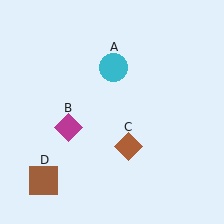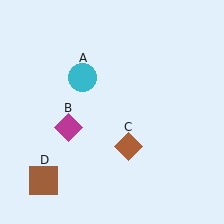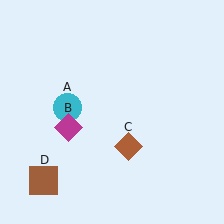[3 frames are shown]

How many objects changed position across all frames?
1 object changed position: cyan circle (object A).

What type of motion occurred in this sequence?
The cyan circle (object A) rotated counterclockwise around the center of the scene.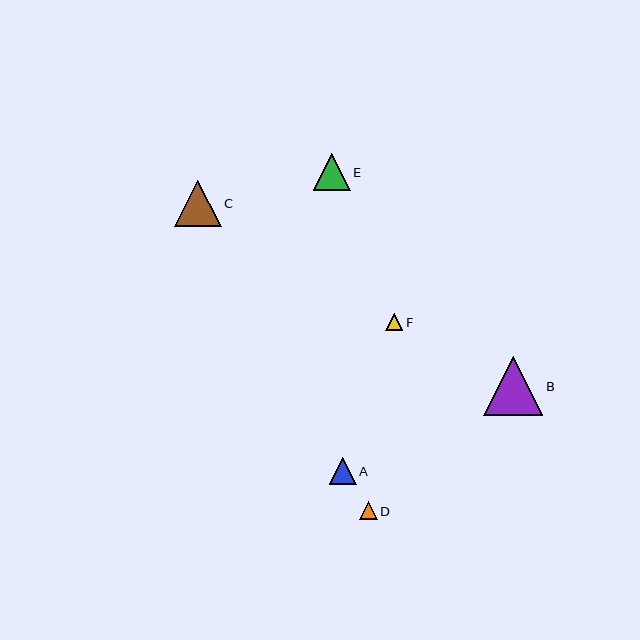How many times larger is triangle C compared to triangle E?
Triangle C is approximately 1.3 times the size of triangle E.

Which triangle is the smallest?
Triangle F is the smallest with a size of approximately 17 pixels.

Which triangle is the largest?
Triangle B is the largest with a size of approximately 59 pixels.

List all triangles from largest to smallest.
From largest to smallest: B, C, E, A, D, F.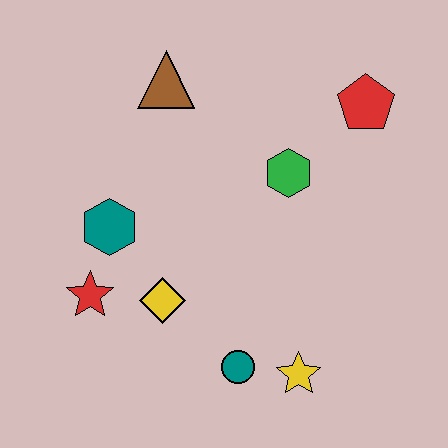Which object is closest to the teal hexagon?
The red star is closest to the teal hexagon.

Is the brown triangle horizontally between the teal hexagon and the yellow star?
Yes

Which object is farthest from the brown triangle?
The yellow star is farthest from the brown triangle.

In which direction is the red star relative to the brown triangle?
The red star is below the brown triangle.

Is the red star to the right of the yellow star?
No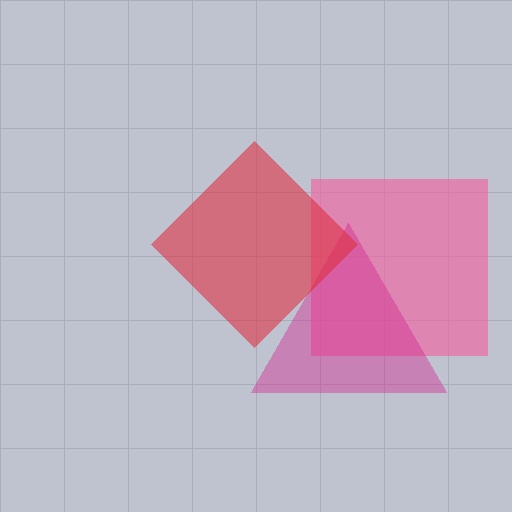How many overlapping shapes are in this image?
There are 3 overlapping shapes in the image.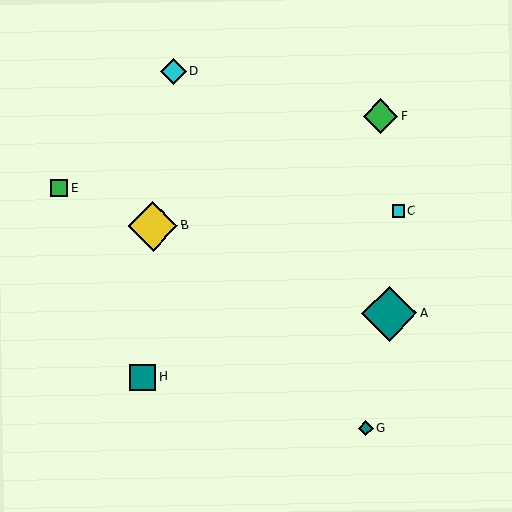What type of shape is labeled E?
Shape E is a green square.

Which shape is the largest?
The teal diamond (labeled A) is the largest.